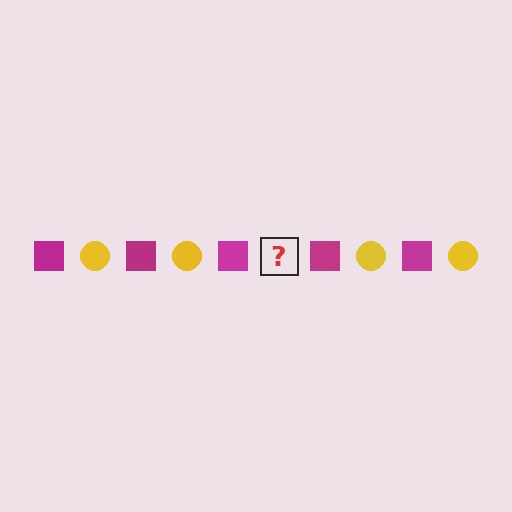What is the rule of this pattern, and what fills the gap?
The rule is that the pattern alternates between magenta square and yellow circle. The gap should be filled with a yellow circle.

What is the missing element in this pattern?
The missing element is a yellow circle.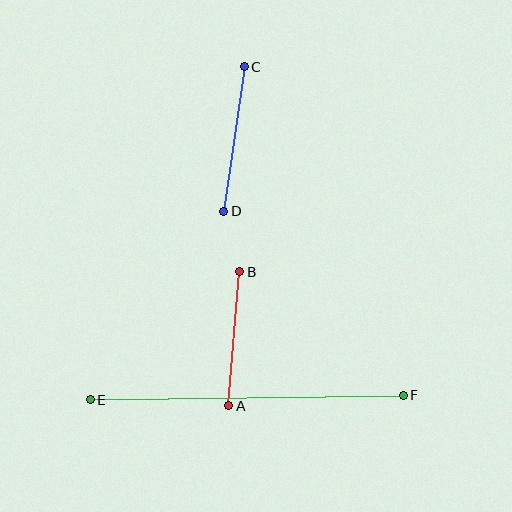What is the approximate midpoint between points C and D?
The midpoint is at approximately (234, 139) pixels.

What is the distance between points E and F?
The distance is approximately 313 pixels.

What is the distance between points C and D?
The distance is approximately 146 pixels.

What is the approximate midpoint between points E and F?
The midpoint is at approximately (247, 398) pixels.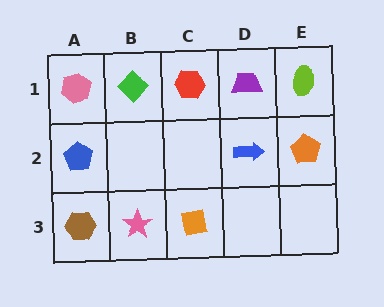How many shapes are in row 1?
5 shapes.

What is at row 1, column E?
A lime ellipse.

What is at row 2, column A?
A blue pentagon.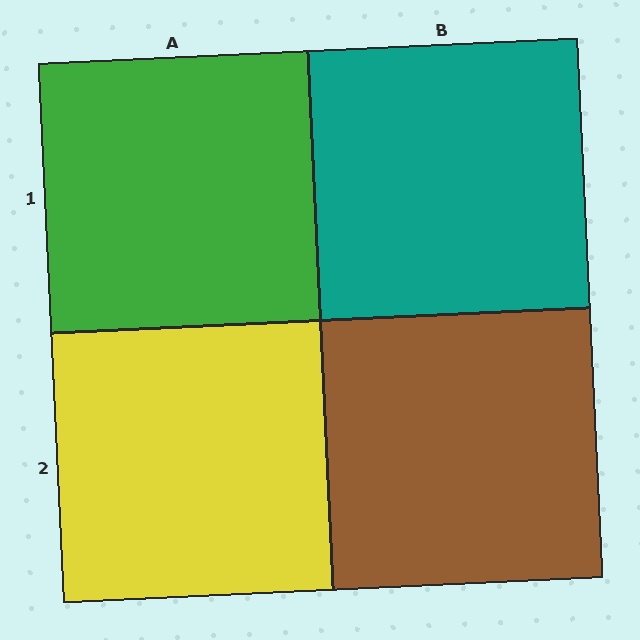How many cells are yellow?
1 cell is yellow.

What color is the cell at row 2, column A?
Yellow.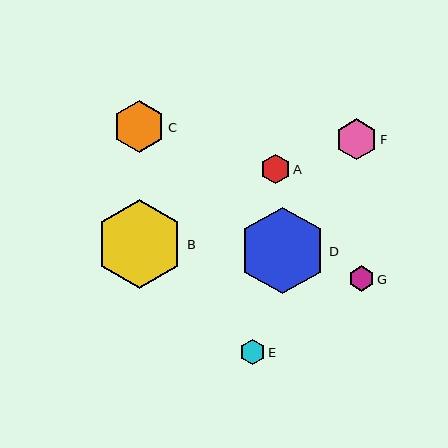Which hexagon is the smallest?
Hexagon G is the smallest with a size of approximately 25 pixels.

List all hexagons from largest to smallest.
From largest to smallest: B, D, C, F, A, E, G.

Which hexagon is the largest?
Hexagon B is the largest with a size of approximately 89 pixels.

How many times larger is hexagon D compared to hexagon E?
Hexagon D is approximately 3.4 times the size of hexagon E.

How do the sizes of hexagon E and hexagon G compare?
Hexagon E and hexagon G are approximately the same size.